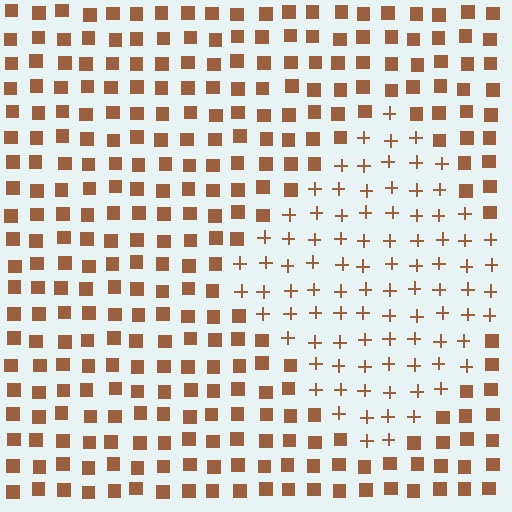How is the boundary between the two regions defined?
The boundary is defined by a change in element shape: plus signs inside vs. squares outside. All elements share the same color and spacing.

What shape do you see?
I see a diamond.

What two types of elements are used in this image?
The image uses plus signs inside the diamond region and squares outside it.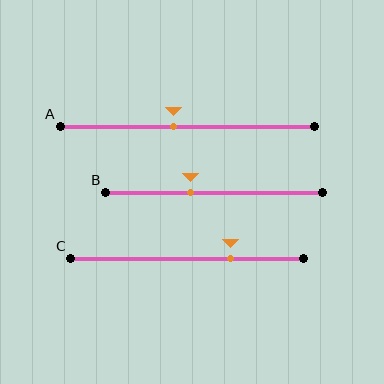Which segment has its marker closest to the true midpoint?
Segment A has its marker closest to the true midpoint.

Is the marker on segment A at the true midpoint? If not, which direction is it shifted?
No, the marker on segment A is shifted to the left by about 5% of the segment length.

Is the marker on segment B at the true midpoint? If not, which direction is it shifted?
No, the marker on segment B is shifted to the left by about 11% of the segment length.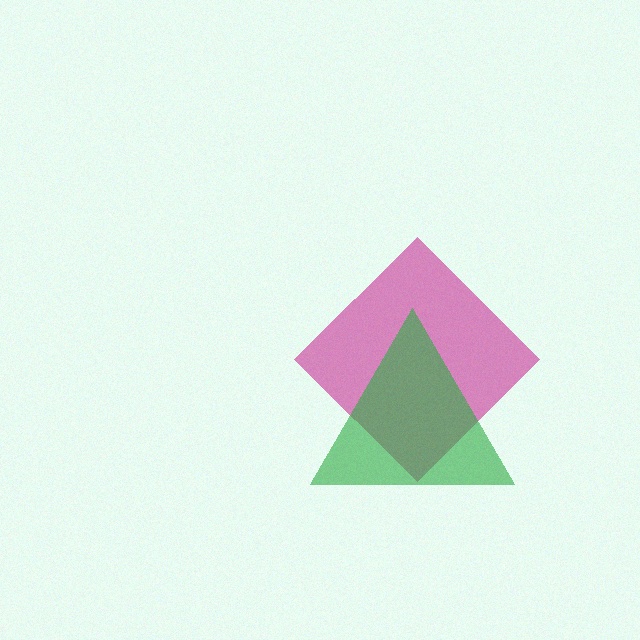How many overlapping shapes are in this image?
There are 2 overlapping shapes in the image.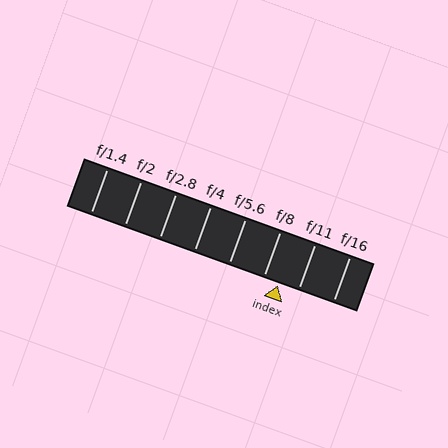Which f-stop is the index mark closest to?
The index mark is closest to f/8.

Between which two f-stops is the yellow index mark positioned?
The index mark is between f/8 and f/11.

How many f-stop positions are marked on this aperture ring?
There are 8 f-stop positions marked.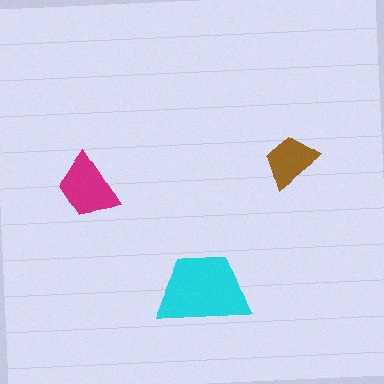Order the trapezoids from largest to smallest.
the cyan one, the magenta one, the brown one.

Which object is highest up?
The brown trapezoid is topmost.